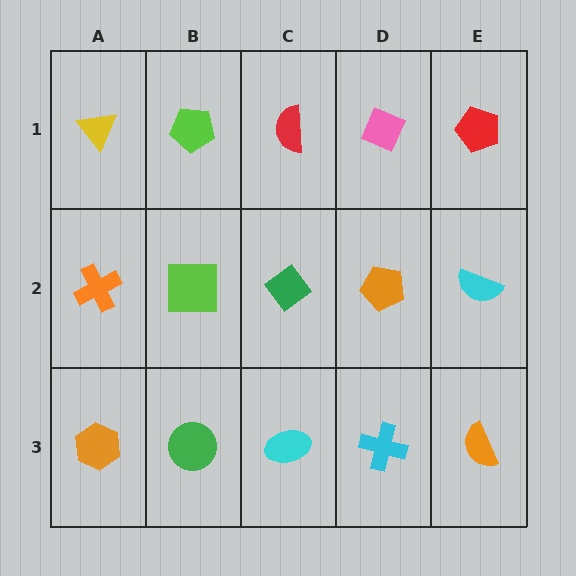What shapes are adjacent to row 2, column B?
A lime pentagon (row 1, column B), a green circle (row 3, column B), an orange cross (row 2, column A), a green diamond (row 2, column C).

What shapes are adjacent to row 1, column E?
A cyan semicircle (row 2, column E), a pink diamond (row 1, column D).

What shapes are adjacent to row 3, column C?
A green diamond (row 2, column C), a green circle (row 3, column B), a cyan cross (row 3, column D).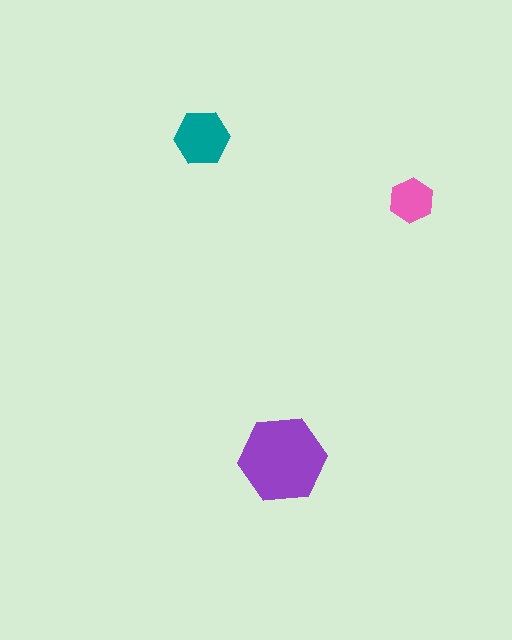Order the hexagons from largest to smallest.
the purple one, the teal one, the pink one.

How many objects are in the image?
There are 3 objects in the image.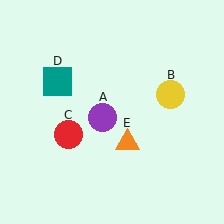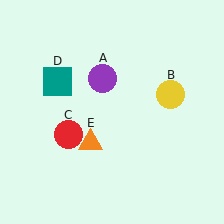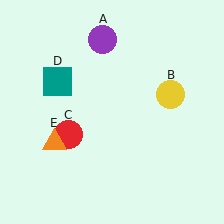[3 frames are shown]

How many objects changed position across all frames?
2 objects changed position: purple circle (object A), orange triangle (object E).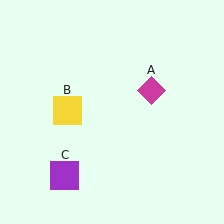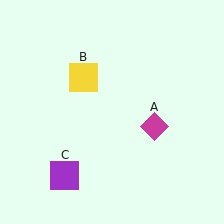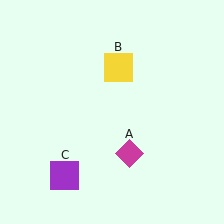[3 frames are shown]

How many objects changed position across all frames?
2 objects changed position: magenta diamond (object A), yellow square (object B).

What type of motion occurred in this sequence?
The magenta diamond (object A), yellow square (object B) rotated clockwise around the center of the scene.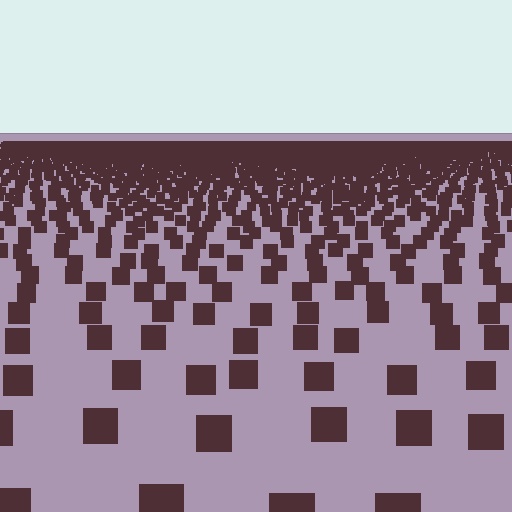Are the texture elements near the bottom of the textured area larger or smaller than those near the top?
Larger. Near the bottom, elements are closer to the viewer and appear at a bigger on-screen size.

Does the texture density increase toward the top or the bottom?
Density increases toward the top.